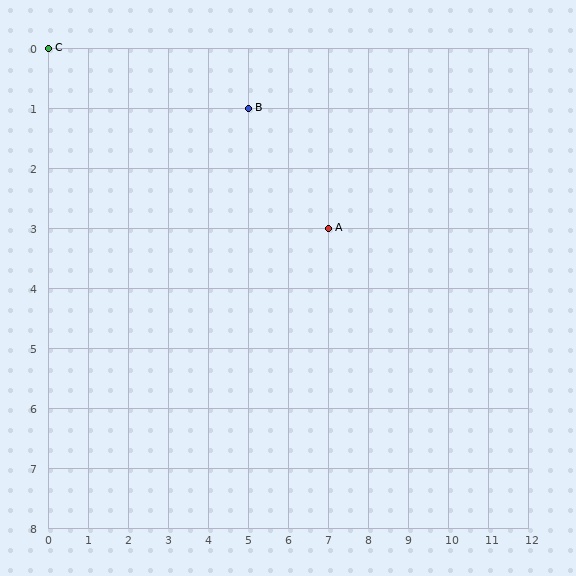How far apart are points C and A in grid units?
Points C and A are 7 columns and 3 rows apart (about 7.6 grid units diagonally).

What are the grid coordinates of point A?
Point A is at grid coordinates (7, 3).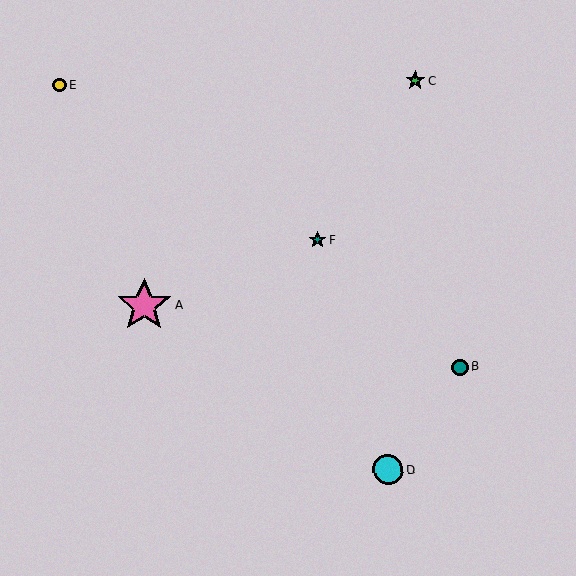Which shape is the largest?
The pink star (labeled A) is the largest.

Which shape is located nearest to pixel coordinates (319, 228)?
The teal star (labeled F) at (317, 239) is nearest to that location.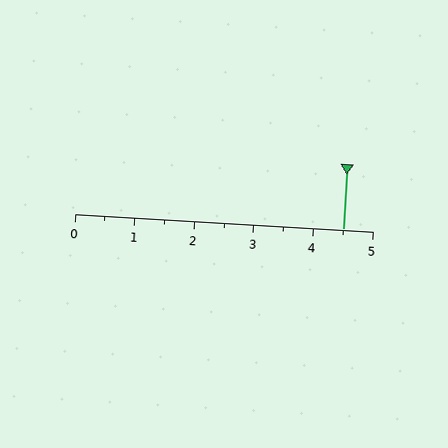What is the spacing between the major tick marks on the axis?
The major ticks are spaced 1 apart.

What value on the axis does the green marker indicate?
The marker indicates approximately 4.5.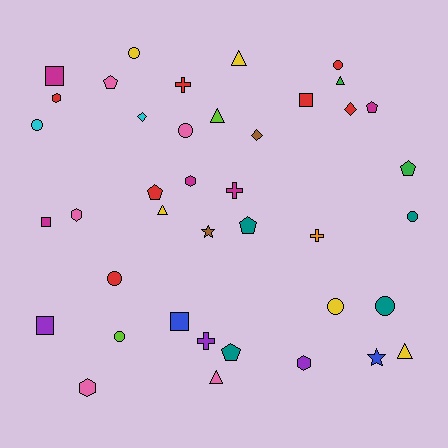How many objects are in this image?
There are 40 objects.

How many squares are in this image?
There are 5 squares.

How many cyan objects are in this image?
There are 2 cyan objects.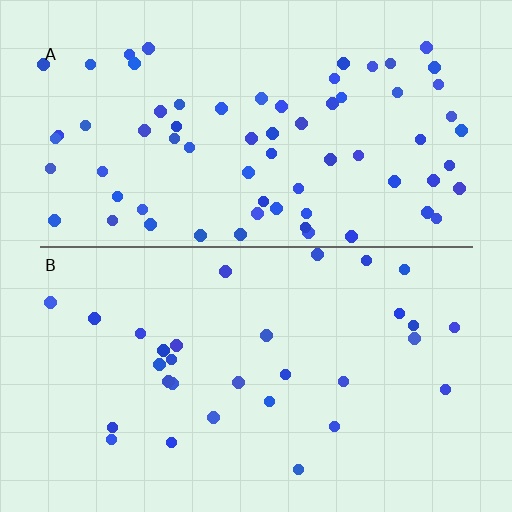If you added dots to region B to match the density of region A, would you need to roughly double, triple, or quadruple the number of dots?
Approximately double.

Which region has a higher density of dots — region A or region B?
A (the top).